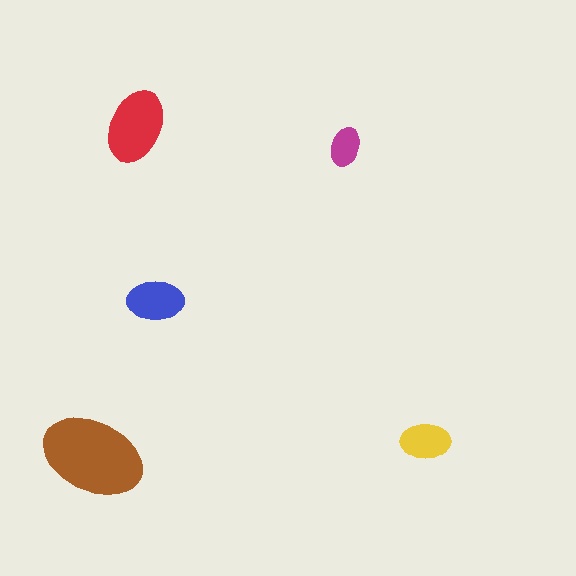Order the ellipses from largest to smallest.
the brown one, the red one, the blue one, the yellow one, the magenta one.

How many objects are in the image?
There are 5 objects in the image.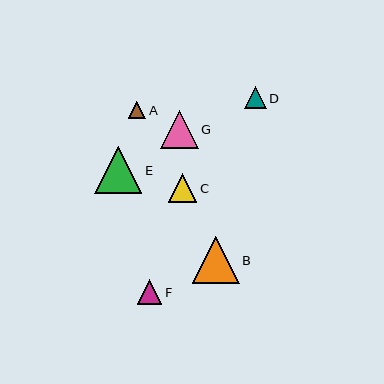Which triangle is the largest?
Triangle E is the largest with a size of approximately 47 pixels.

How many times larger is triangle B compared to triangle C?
Triangle B is approximately 1.7 times the size of triangle C.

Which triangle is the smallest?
Triangle A is the smallest with a size of approximately 18 pixels.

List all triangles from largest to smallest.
From largest to smallest: E, B, G, C, F, D, A.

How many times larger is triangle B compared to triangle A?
Triangle B is approximately 2.7 times the size of triangle A.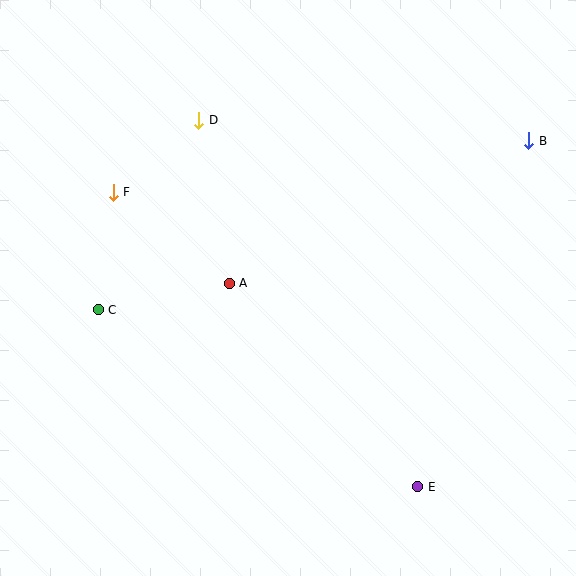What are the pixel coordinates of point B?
Point B is at (529, 141).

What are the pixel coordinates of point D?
Point D is at (199, 120).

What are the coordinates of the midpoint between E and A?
The midpoint between E and A is at (323, 385).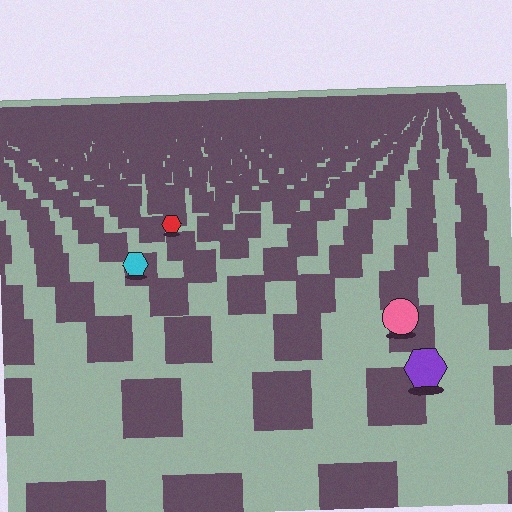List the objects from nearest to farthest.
From nearest to farthest: the purple hexagon, the pink circle, the cyan hexagon, the red hexagon.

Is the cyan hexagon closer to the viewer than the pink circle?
No. The pink circle is closer — you can tell from the texture gradient: the ground texture is coarser near it.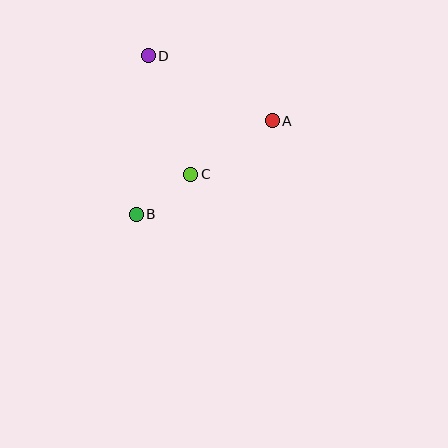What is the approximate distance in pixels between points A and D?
The distance between A and D is approximately 140 pixels.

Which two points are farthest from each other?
Points A and B are farthest from each other.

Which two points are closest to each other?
Points B and C are closest to each other.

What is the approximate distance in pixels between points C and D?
The distance between C and D is approximately 126 pixels.